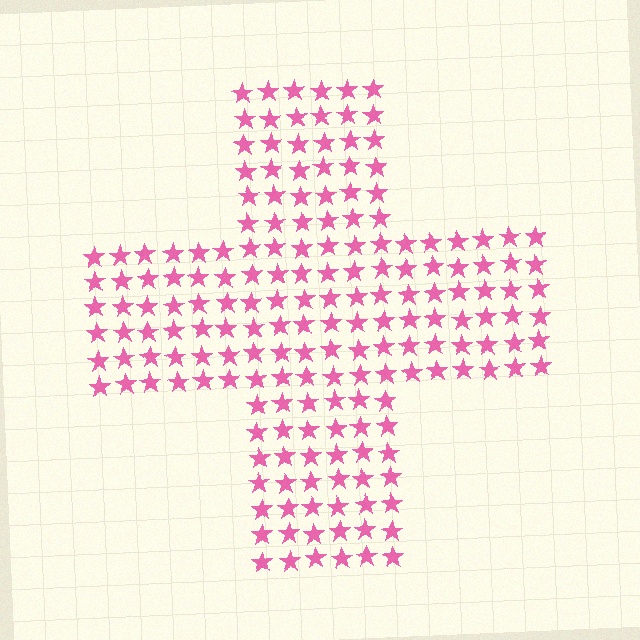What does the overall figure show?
The overall figure shows a cross.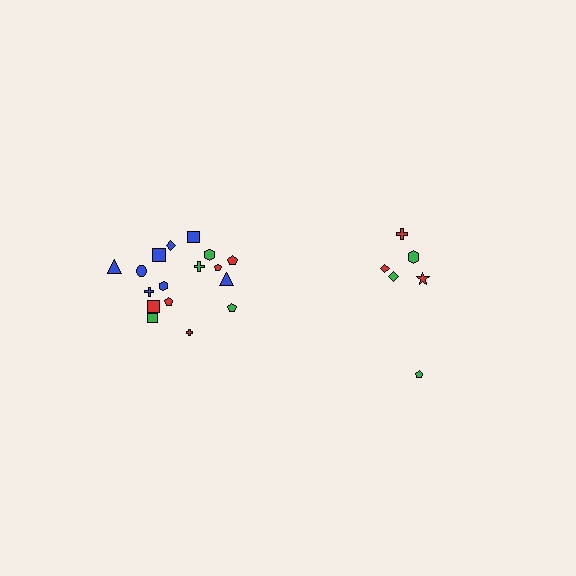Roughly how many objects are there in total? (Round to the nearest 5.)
Roughly 25 objects in total.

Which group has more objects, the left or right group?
The left group.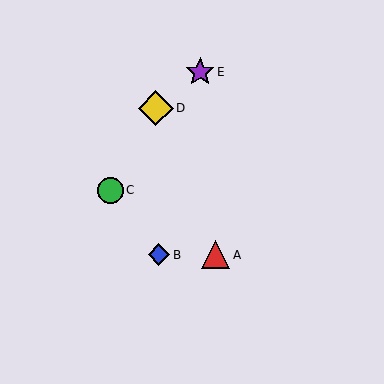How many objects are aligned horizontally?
2 objects (A, B) are aligned horizontally.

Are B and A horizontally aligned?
Yes, both are at y≈255.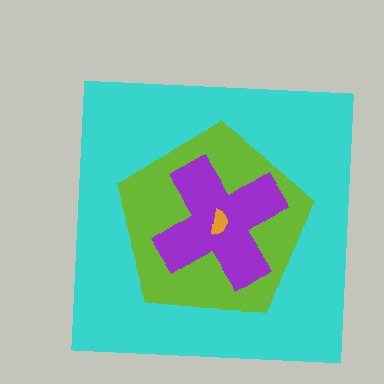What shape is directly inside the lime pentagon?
The purple cross.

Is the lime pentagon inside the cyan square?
Yes.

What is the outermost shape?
The cyan square.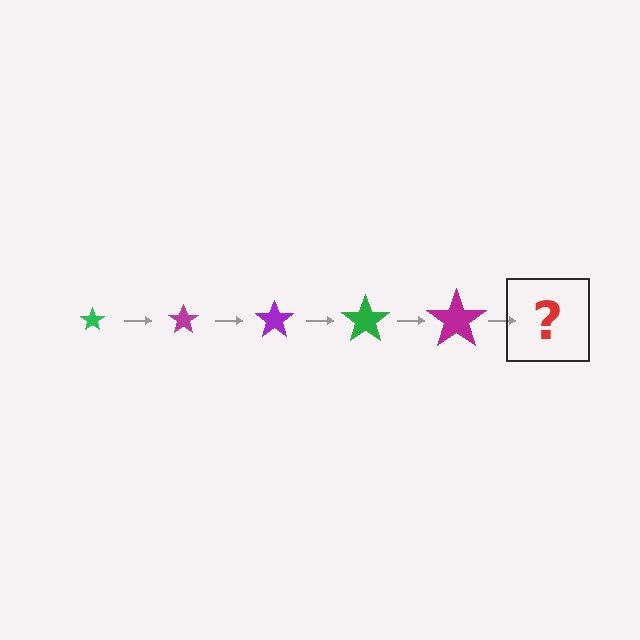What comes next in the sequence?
The next element should be a purple star, larger than the previous one.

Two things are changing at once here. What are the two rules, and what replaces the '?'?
The two rules are that the star grows larger each step and the color cycles through green, magenta, and purple. The '?' should be a purple star, larger than the previous one.